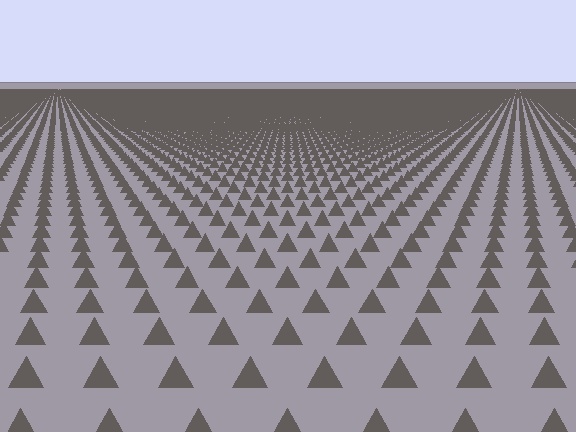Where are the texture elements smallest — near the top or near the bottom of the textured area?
Near the top.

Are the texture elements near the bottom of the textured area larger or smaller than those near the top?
Larger. Near the bottom, elements are closer to the viewer and appear at a bigger on-screen size.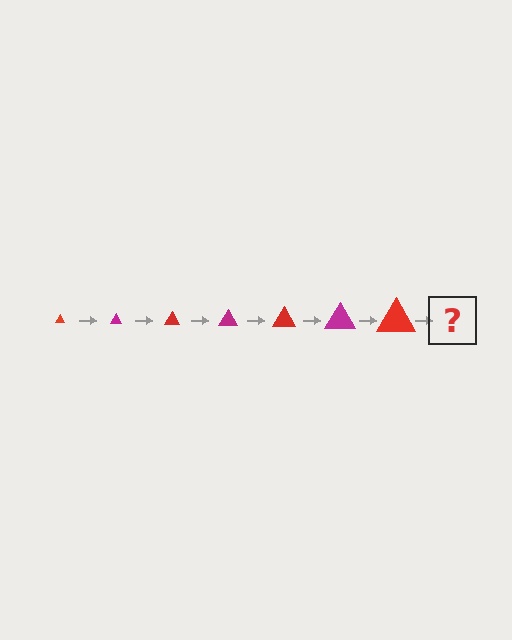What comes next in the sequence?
The next element should be a magenta triangle, larger than the previous one.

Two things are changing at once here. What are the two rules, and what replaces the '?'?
The two rules are that the triangle grows larger each step and the color cycles through red and magenta. The '?' should be a magenta triangle, larger than the previous one.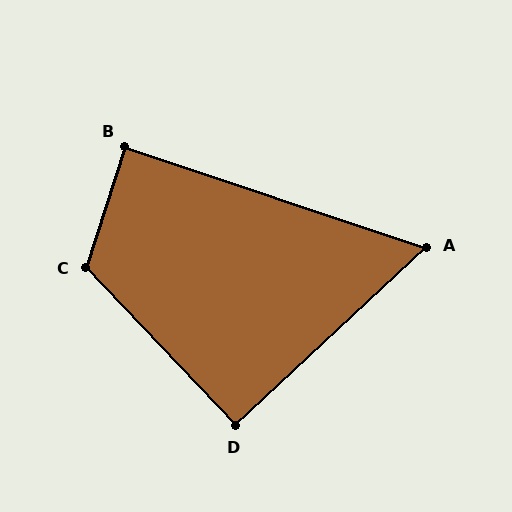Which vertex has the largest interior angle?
C, at approximately 118 degrees.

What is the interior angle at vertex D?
Approximately 90 degrees (approximately right).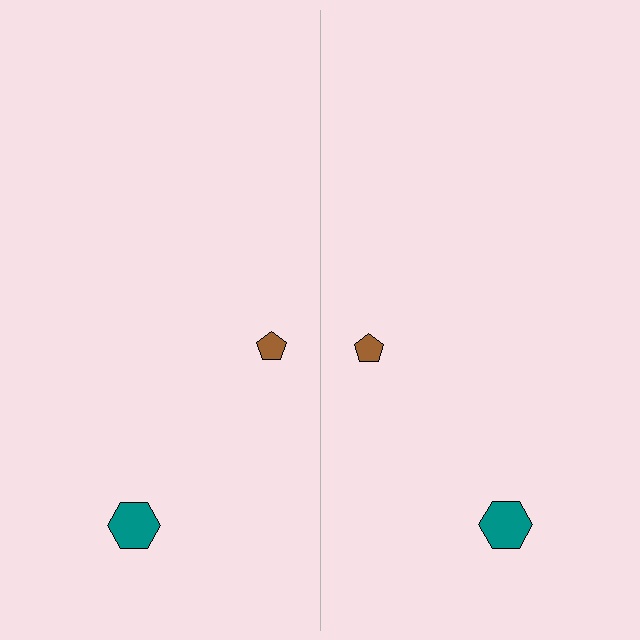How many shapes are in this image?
There are 4 shapes in this image.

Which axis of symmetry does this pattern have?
The pattern has a vertical axis of symmetry running through the center of the image.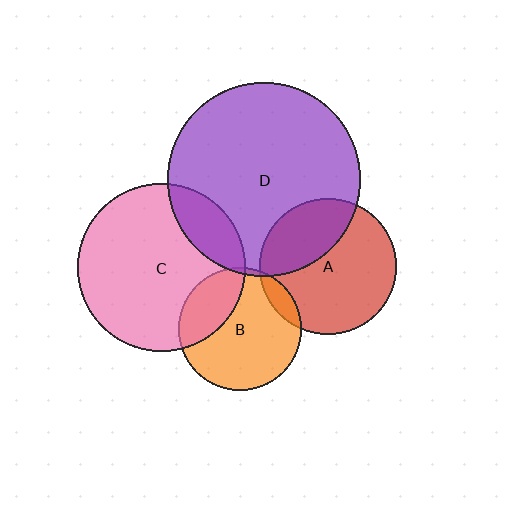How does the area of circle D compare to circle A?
Approximately 2.0 times.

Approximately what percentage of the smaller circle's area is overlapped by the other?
Approximately 10%.